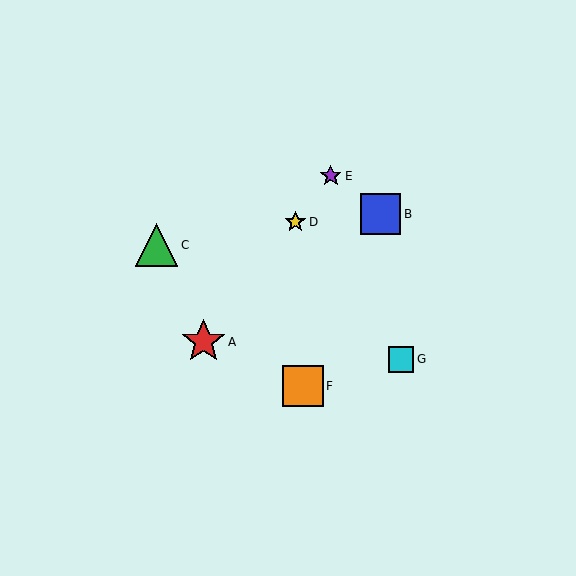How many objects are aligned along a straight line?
3 objects (A, D, E) are aligned along a straight line.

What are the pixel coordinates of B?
Object B is at (380, 214).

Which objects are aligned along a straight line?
Objects A, D, E are aligned along a straight line.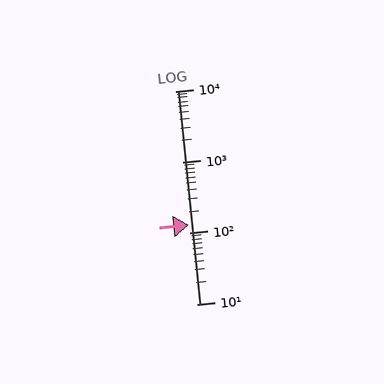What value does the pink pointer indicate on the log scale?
The pointer indicates approximately 130.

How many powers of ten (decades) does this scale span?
The scale spans 3 decades, from 10 to 10000.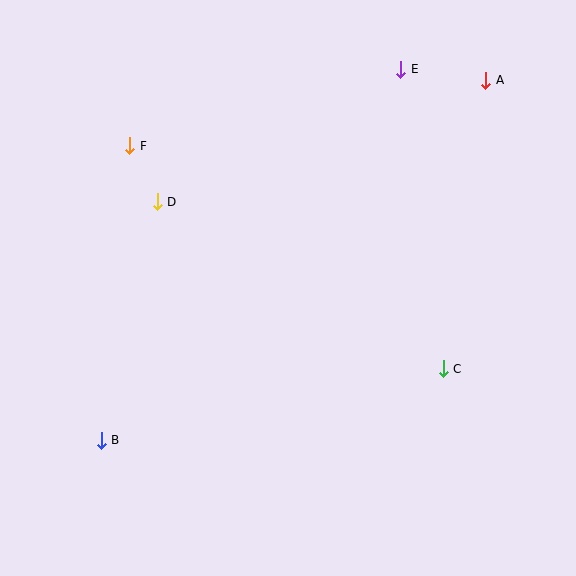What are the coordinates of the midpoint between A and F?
The midpoint between A and F is at (308, 113).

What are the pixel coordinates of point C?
Point C is at (443, 369).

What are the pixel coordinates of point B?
Point B is at (101, 440).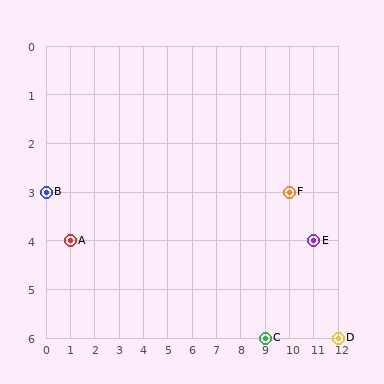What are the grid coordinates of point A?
Point A is at grid coordinates (1, 4).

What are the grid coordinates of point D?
Point D is at grid coordinates (12, 6).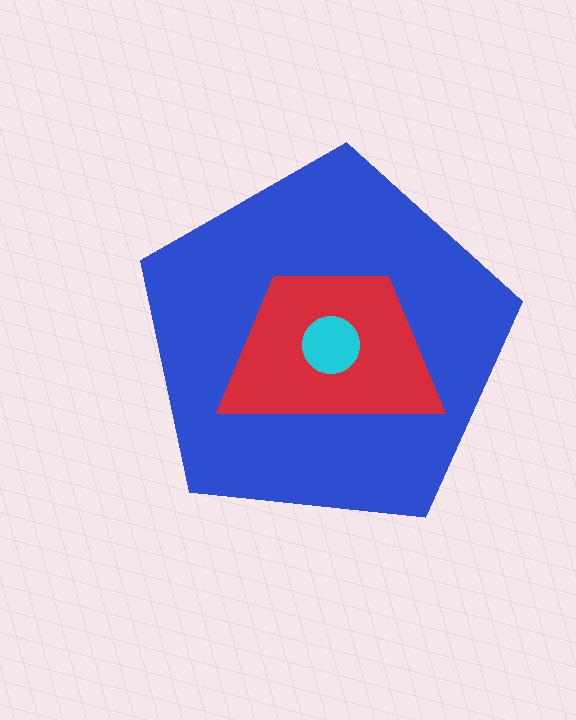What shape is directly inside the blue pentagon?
The red trapezoid.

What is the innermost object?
The cyan circle.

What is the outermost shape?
The blue pentagon.